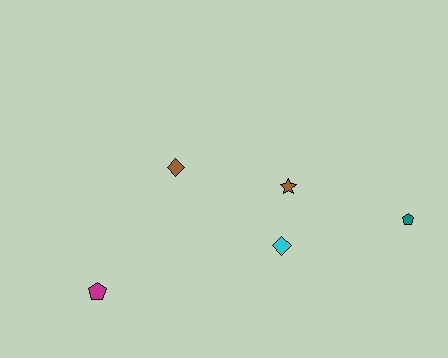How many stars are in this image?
There is 1 star.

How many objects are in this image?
There are 5 objects.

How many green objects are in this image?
There are no green objects.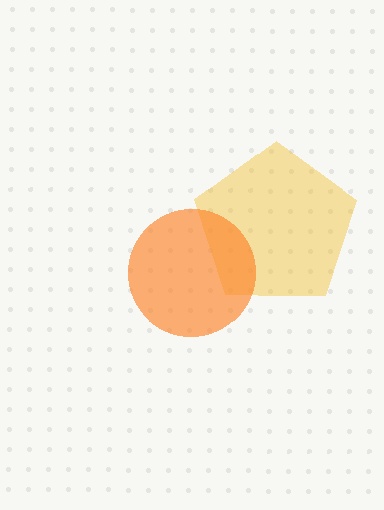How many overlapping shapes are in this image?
There are 2 overlapping shapes in the image.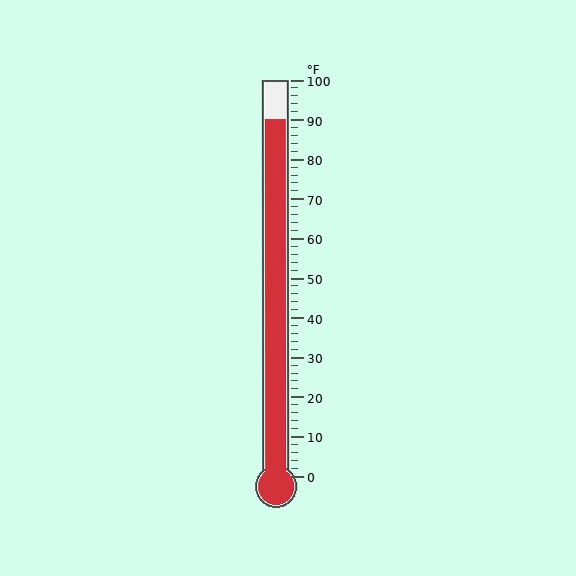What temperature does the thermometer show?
The thermometer shows approximately 90°F.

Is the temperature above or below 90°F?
The temperature is at 90°F.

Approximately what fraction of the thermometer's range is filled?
The thermometer is filled to approximately 90% of its range.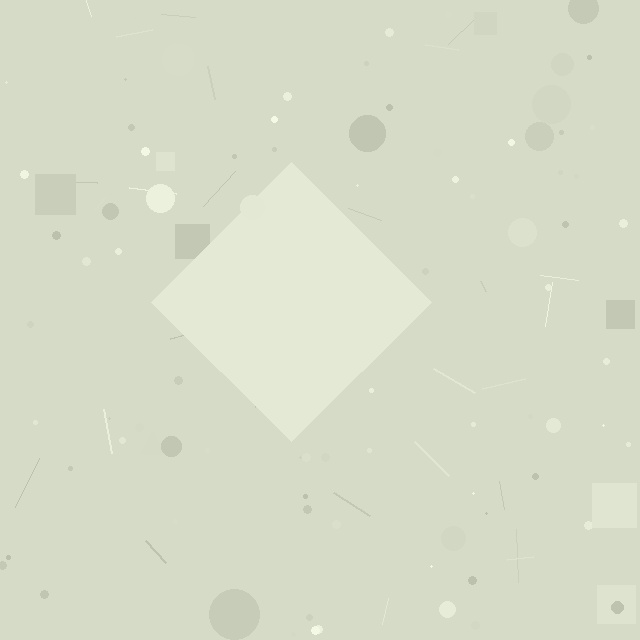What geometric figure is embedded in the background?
A diamond is embedded in the background.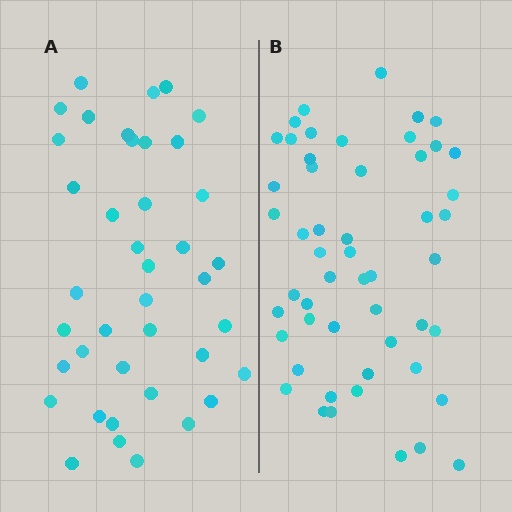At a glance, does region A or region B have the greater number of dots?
Region B (the right region) has more dots.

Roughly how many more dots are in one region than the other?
Region B has roughly 12 or so more dots than region A.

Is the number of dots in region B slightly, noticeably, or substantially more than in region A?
Region B has noticeably more, but not dramatically so. The ratio is roughly 1.3 to 1.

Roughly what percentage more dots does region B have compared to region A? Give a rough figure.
About 30% more.